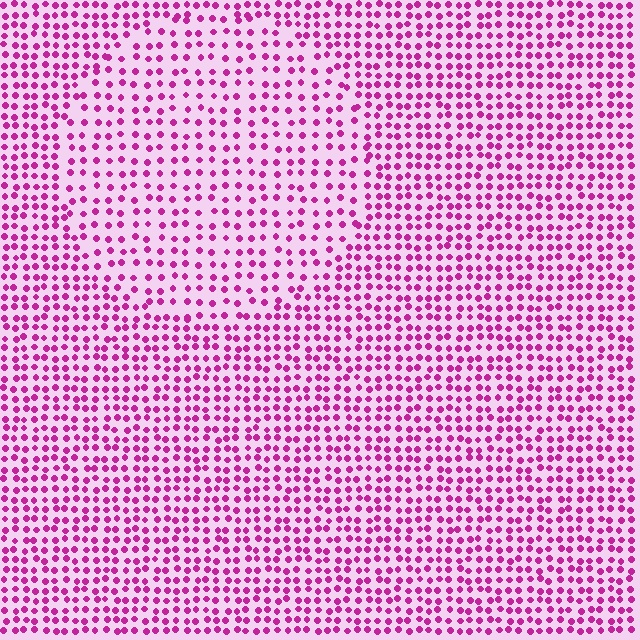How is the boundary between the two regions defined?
The boundary is defined by a change in element density (approximately 1.6x ratio). All elements are the same color, size, and shape.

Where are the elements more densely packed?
The elements are more densely packed outside the circle boundary.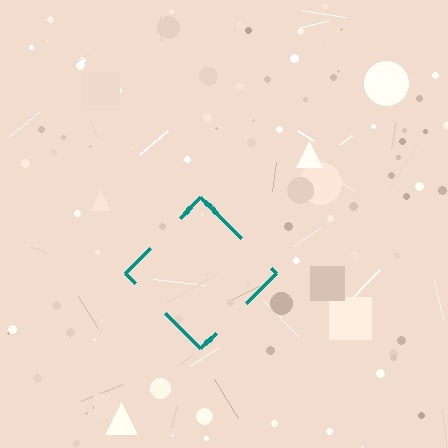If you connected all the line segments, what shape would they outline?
They would outline a diamond.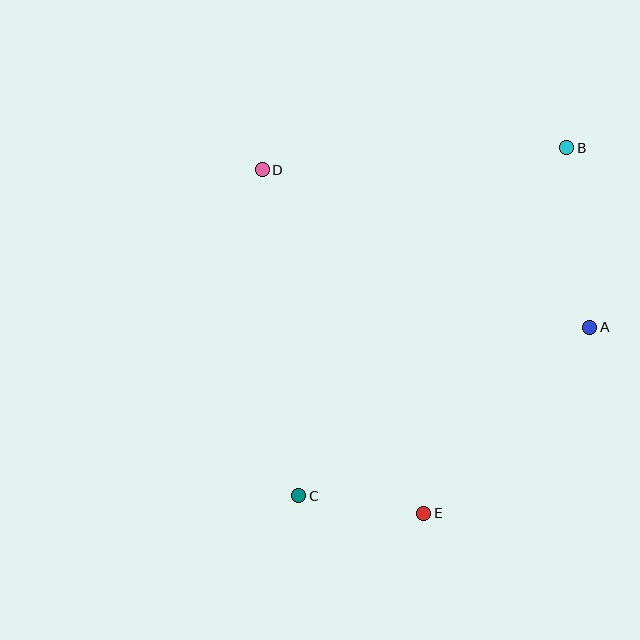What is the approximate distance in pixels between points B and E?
The distance between B and E is approximately 392 pixels.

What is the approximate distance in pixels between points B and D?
The distance between B and D is approximately 305 pixels.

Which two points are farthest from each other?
Points B and C are farthest from each other.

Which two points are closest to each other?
Points C and E are closest to each other.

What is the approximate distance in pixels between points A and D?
The distance between A and D is approximately 363 pixels.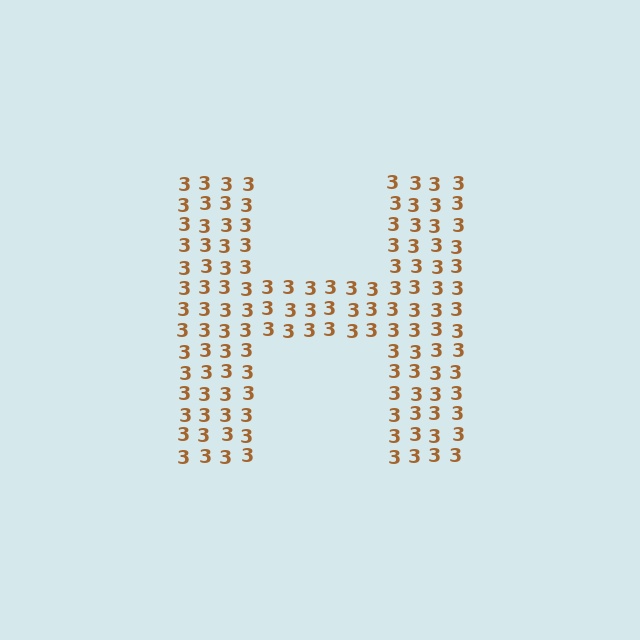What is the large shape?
The large shape is the letter H.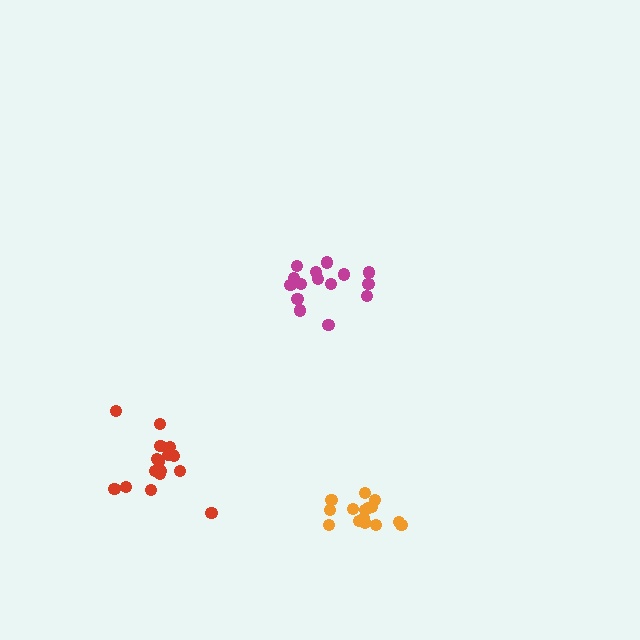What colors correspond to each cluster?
The clusters are colored: orange, red, magenta.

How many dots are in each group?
Group 1: 16 dots, Group 2: 17 dots, Group 3: 15 dots (48 total).